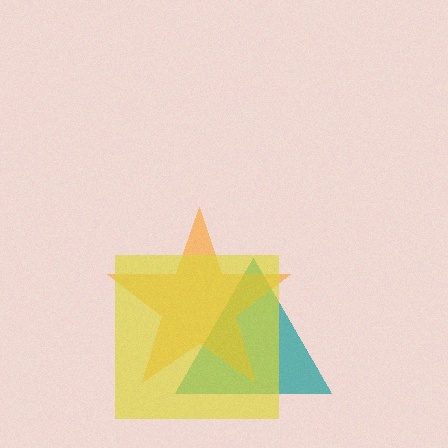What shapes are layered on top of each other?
The layered shapes are: a teal triangle, an orange star, a yellow square.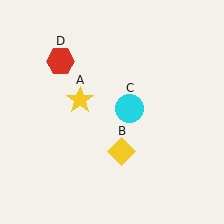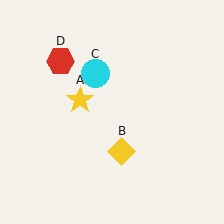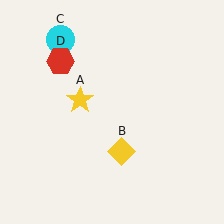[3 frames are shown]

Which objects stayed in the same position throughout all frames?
Yellow star (object A) and yellow diamond (object B) and red hexagon (object D) remained stationary.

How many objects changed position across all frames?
1 object changed position: cyan circle (object C).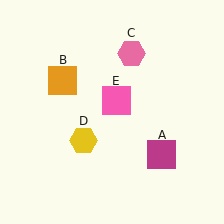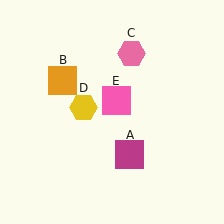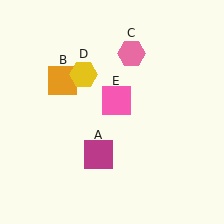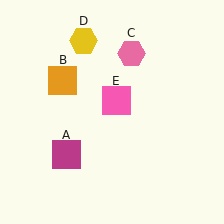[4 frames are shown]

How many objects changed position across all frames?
2 objects changed position: magenta square (object A), yellow hexagon (object D).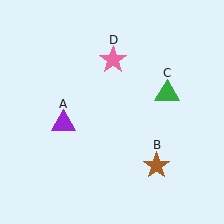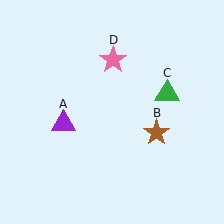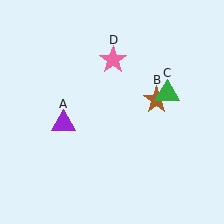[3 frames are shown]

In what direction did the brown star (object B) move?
The brown star (object B) moved up.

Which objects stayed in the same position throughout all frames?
Purple triangle (object A) and green triangle (object C) and pink star (object D) remained stationary.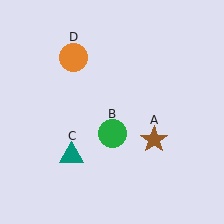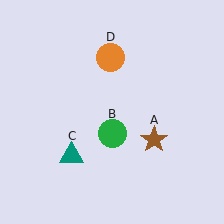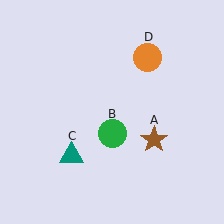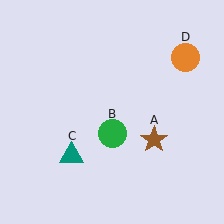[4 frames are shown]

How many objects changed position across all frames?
1 object changed position: orange circle (object D).